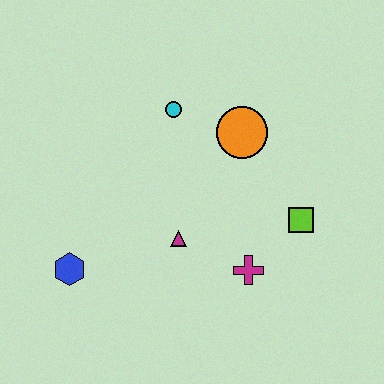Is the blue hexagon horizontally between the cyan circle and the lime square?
No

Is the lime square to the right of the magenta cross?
Yes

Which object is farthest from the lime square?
The blue hexagon is farthest from the lime square.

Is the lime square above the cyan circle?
No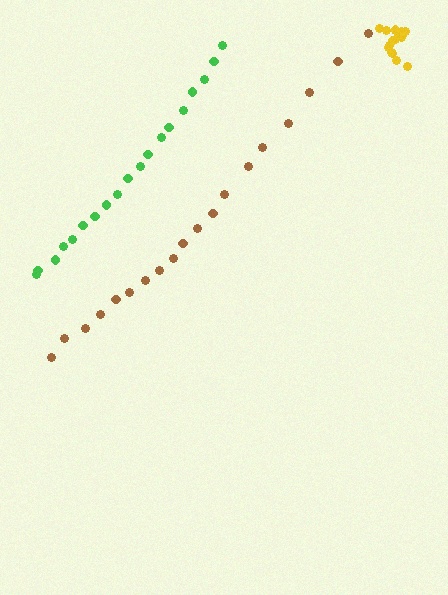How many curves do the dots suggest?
There are 3 distinct paths.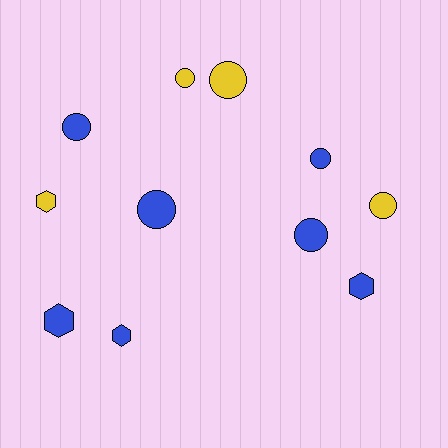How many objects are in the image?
There are 11 objects.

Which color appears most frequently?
Blue, with 7 objects.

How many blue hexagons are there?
There are 3 blue hexagons.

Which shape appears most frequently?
Circle, with 7 objects.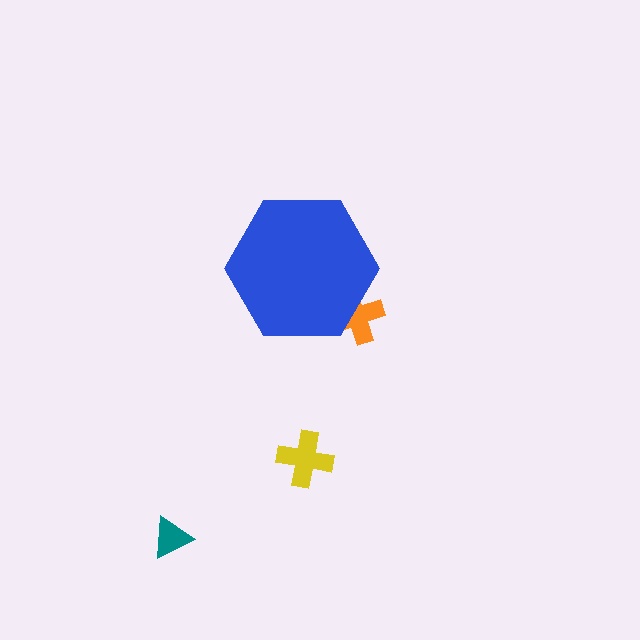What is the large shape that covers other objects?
A blue hexagon.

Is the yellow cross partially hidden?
No, the yellow cross is fully visible.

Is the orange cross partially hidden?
Yes, the orange cross is partially hidden behind the blue hexagon.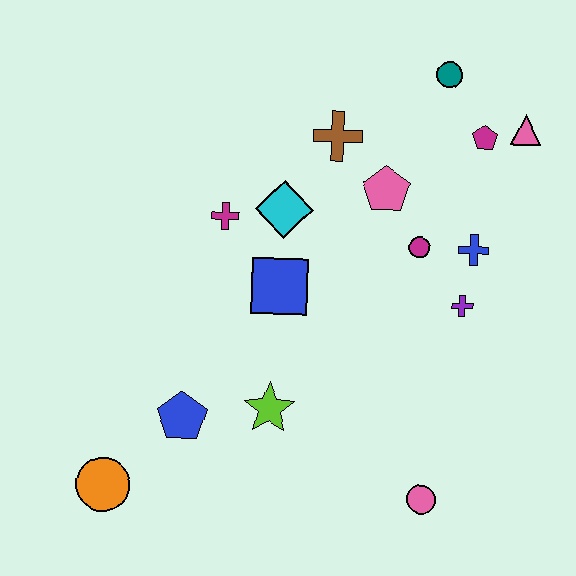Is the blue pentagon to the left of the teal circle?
Yes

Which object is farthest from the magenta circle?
The orange circle is farthest from the magenta circle.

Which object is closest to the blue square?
The cyan diamond is closest to the blue square.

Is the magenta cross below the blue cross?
No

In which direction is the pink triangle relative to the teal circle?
The pink triangle is to the right of the teal circle.